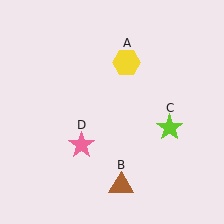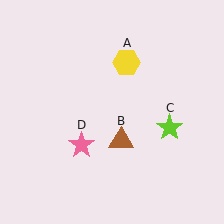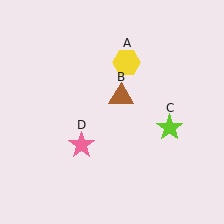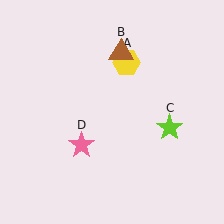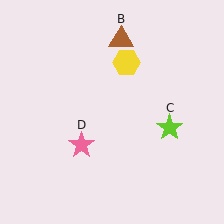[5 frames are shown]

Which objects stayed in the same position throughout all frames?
Yellow hexagon (object A) and lime star (object C) and pink star (object D) remained stationary.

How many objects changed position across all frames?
1 object changed position: brown triangle (object B).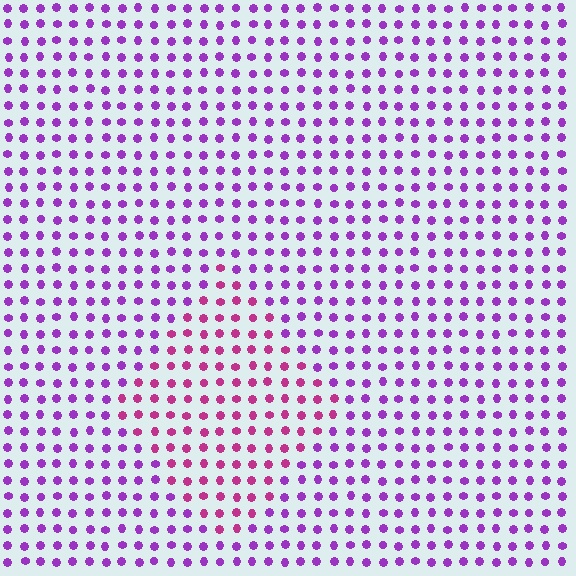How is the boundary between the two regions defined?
The boundary is defined purely by a slight shift in hue (about 37 degrees). Spacing, size, and orientation are identical on both sides.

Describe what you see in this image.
The image is filled with small purple elements in a uniform arrangement. A diamond-shaped region is visible where the elements are tinted to a slightly different hue, forming a subtle color boundary.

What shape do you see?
I see a diamond.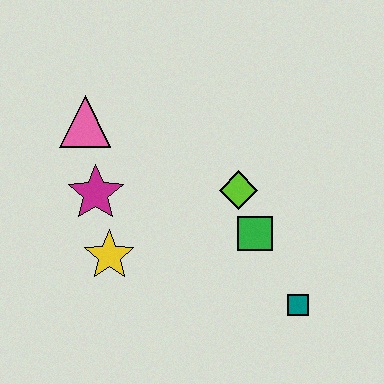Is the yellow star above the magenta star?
No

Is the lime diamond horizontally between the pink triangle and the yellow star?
No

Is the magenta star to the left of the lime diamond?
Yes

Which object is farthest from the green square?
The pink triangle is farthest from the green square.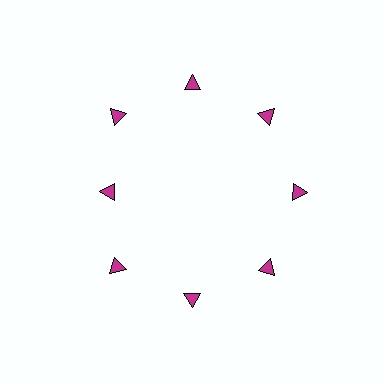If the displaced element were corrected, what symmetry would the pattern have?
It would have 8-fold rotational symmetry — the pattern would map onto itself every 45 degrees.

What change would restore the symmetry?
The symmetry would be restored by moving it outward, back onto the ring so that all 8 triangles sit at equal angles and equal distance from the center.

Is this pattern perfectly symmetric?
No. The 8 magenta triangles are arranged in a ring, but one element near the 9 o'clock position is pulled inward toward the center, breaking the 8-fold rotational symmetry.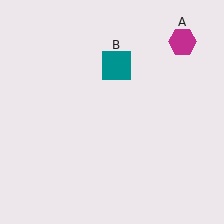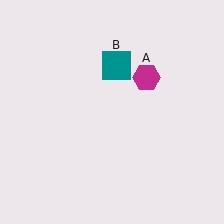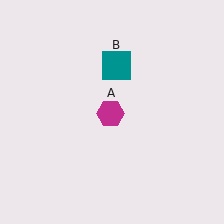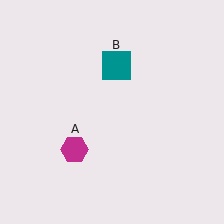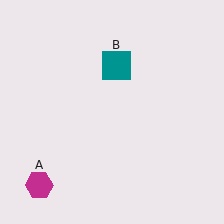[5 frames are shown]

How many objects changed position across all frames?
1 object changed position: magenta hexagon (object A).